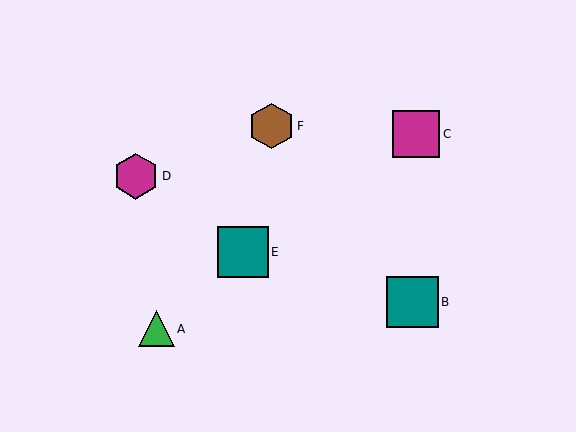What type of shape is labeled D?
Shape D is a magenta hexagon.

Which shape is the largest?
The teal square (labeled B) is the largest.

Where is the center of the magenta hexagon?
The center of the magenta hexagon is at (136, 176).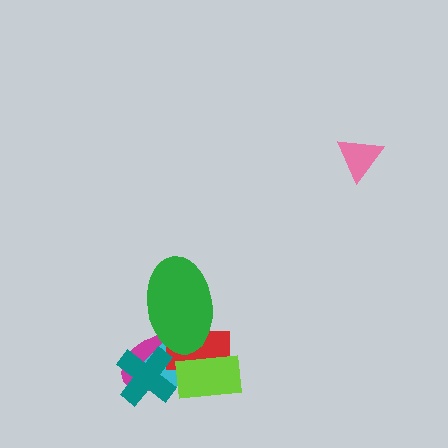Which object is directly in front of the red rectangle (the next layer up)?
The lime rectangle is directly in front of the red rectangle.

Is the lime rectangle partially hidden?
No, no other shape covers it.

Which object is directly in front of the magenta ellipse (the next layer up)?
The cyan diamond is directly in front of the magenta ellipse.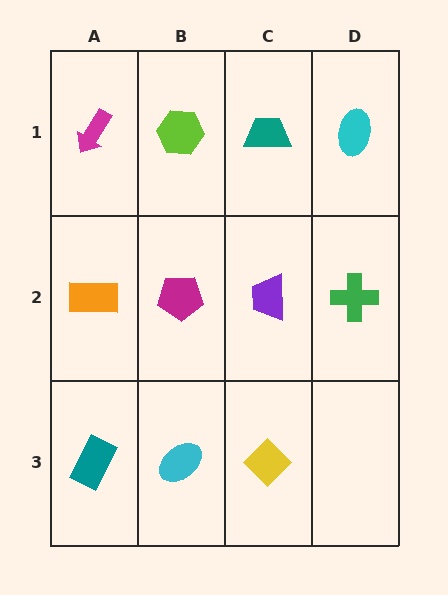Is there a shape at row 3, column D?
No, that cell is empty.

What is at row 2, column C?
A purple trapezoid.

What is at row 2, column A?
An orange rectangle.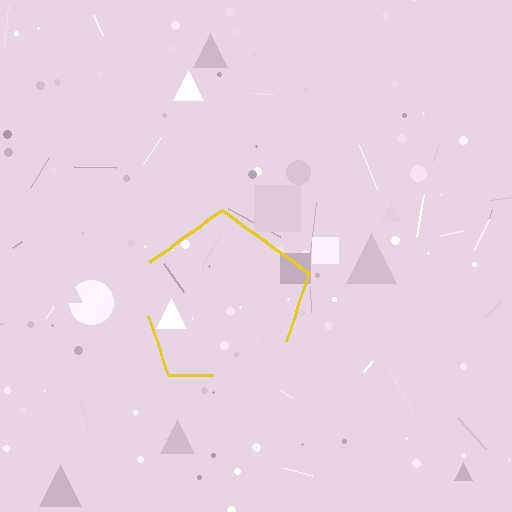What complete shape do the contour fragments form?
The contour fragments form a pentagon.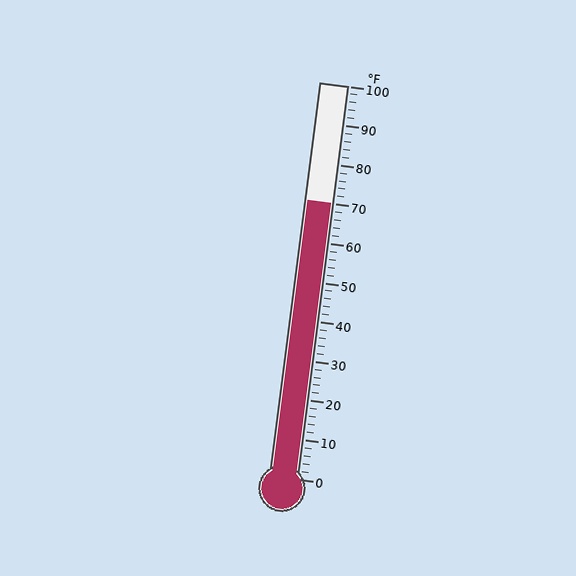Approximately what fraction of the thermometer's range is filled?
The thermometer is filled to approximately 70% of its range.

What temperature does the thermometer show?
The thermometer shows approximately 70°F.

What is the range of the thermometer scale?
The thermometer scale ranges from 0°F to 100°F.